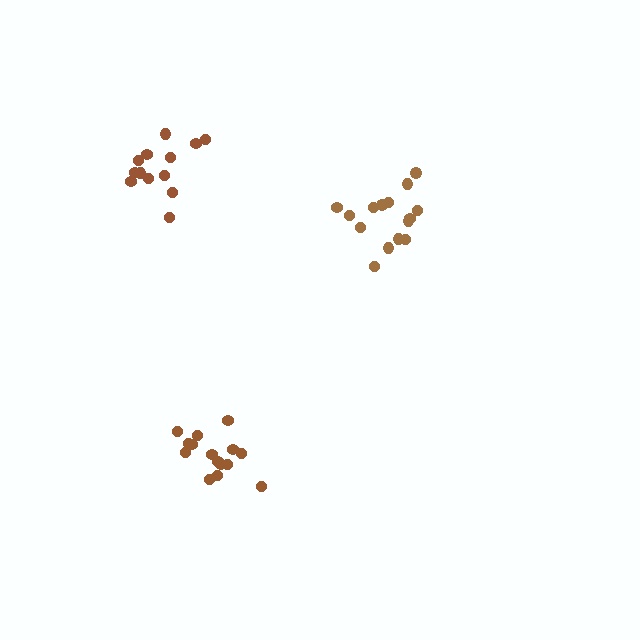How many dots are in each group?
Group 1: 15 dots, Group 2: 15 dots, Group 3: 13 dots (43 total).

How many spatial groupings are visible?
There are 3 spatial groupings.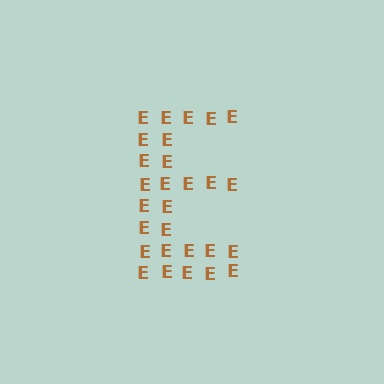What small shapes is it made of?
It is made of small letter E's.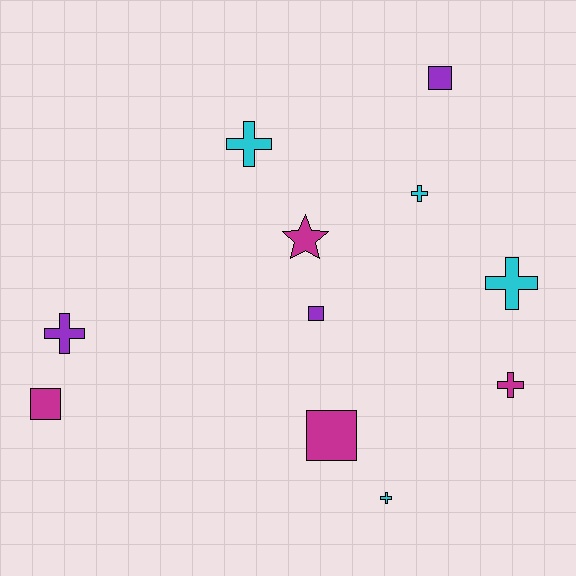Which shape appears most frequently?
Cross, with 6 objects.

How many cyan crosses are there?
There are 4 cyan crosses.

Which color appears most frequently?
Cyan, with 4 objects.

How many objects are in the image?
There are 11 objects.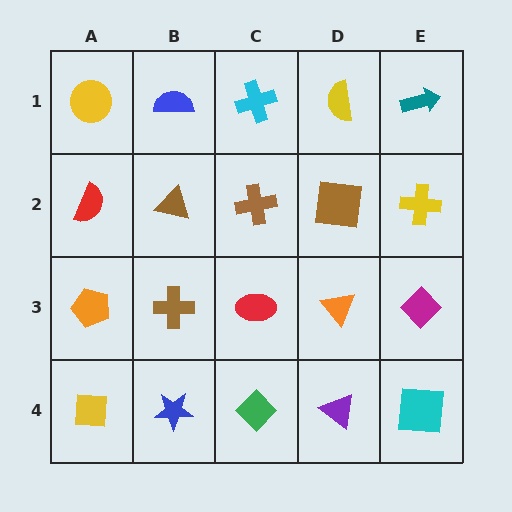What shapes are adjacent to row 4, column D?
An orange triangle (row 3, column D), a green diamond (row 4, column C), a cyan square (row 4, column E).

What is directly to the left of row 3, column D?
A red ellipse.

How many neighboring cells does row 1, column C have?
3.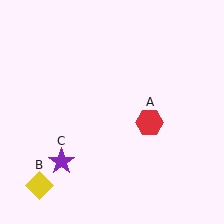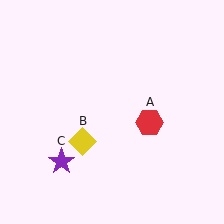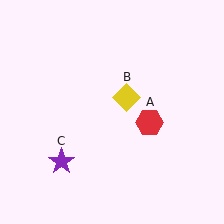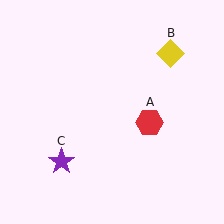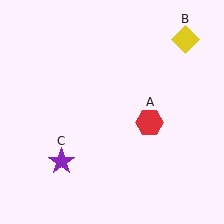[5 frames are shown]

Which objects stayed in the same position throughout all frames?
Red hexagon (object A) and purple star (object C) remained stationary.